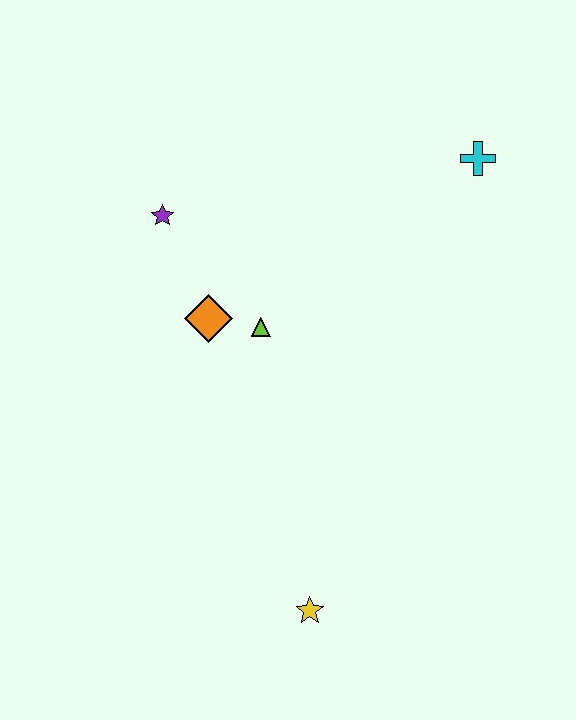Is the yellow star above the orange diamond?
No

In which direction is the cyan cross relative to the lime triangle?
The cyan cross is to the right of the lime triangle.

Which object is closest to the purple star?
The orange diamond is closest to the purple star.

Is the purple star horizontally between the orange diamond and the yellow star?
No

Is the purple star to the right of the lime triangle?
No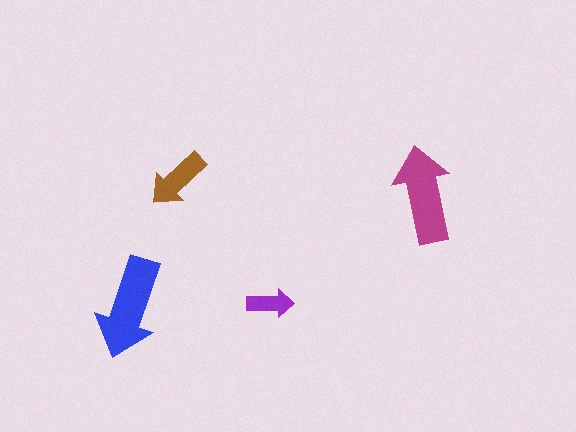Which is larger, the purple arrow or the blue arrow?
The blue one.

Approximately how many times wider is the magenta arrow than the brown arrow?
About 1.5 times wider.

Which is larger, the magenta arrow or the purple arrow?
The magenta one.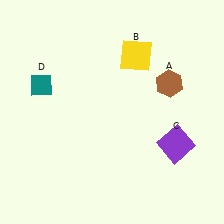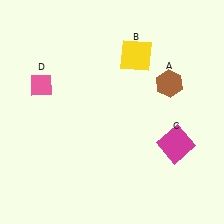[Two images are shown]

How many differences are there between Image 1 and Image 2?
There are 2 differences between the two images.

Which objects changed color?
C changed from purple to magenta. D changed from teal to pink.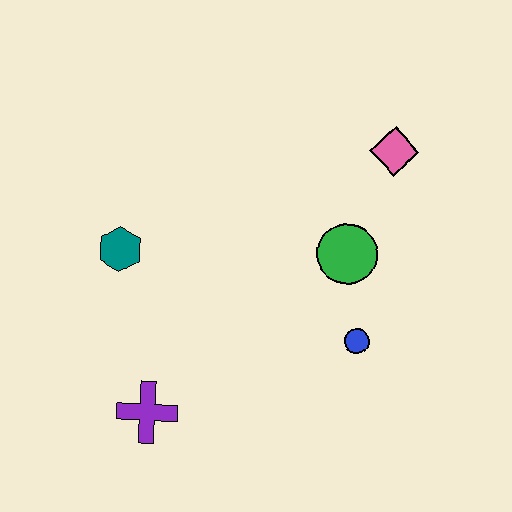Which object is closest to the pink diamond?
The green circle is closest to the pink diamond.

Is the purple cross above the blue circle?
No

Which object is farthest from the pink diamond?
The purple cross is farthest from the pink diamond.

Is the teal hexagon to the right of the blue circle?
No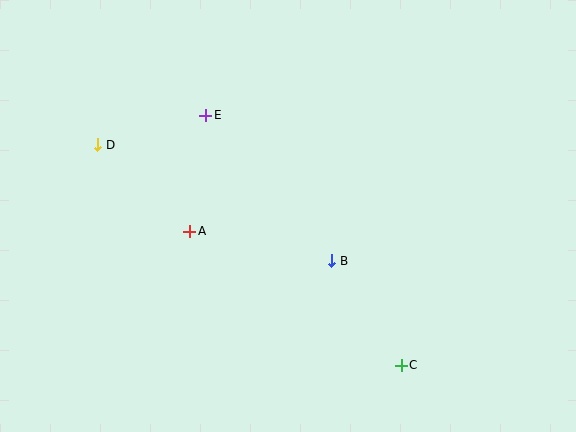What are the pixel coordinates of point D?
Point D is at (98, 145).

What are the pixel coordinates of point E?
Point E is at (206, 115).